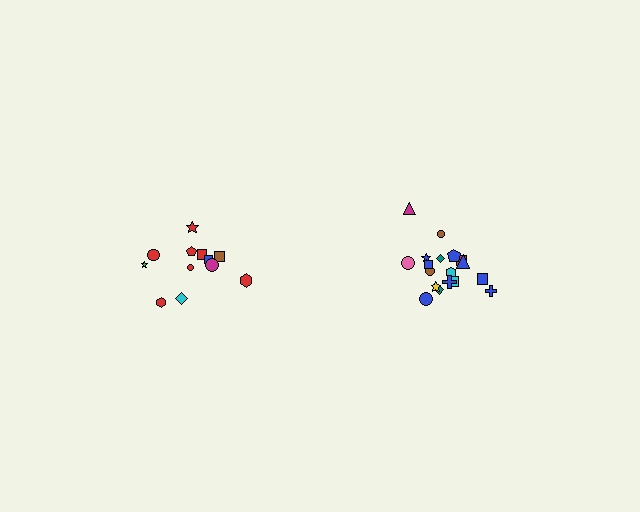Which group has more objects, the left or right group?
The right group.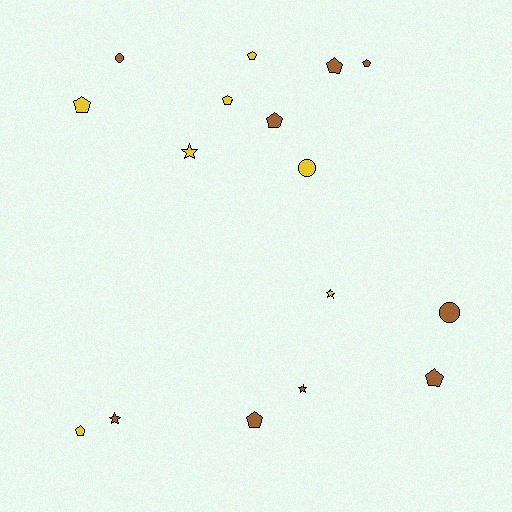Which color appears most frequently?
Brown, with 9 objects.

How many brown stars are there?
There are 2 brown stars.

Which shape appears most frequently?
Pentagon, with 9 objects.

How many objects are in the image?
There are 16 objects.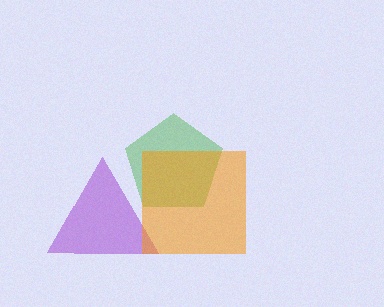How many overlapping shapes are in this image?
There are 3 overlapping shapes in the image.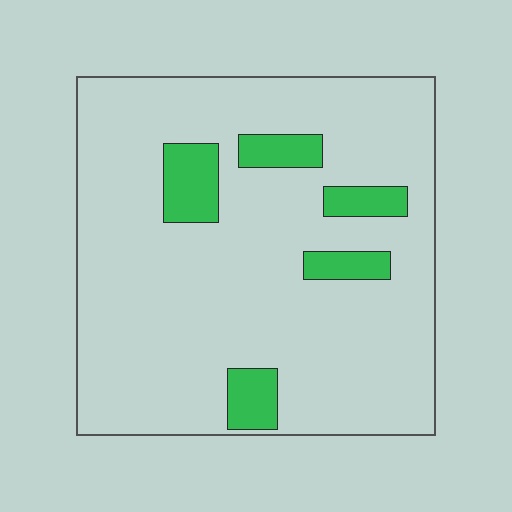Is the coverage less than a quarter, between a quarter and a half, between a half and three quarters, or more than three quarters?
Less than a quarter.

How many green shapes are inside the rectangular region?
5.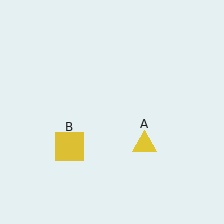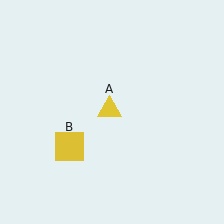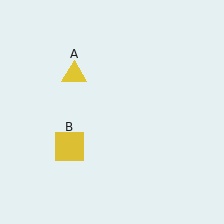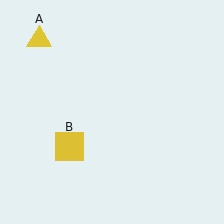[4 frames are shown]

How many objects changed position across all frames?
1 object changed position: yellow triangle (object A).